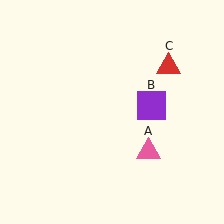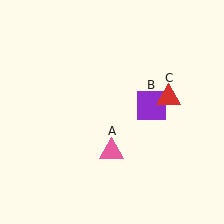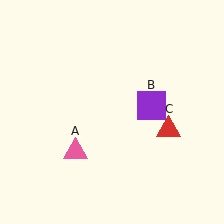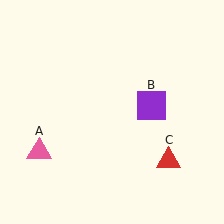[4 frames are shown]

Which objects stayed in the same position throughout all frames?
Purple square (object B) remained stationary.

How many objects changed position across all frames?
2 objects changed position: pink triangle (object A), red triangle (object C).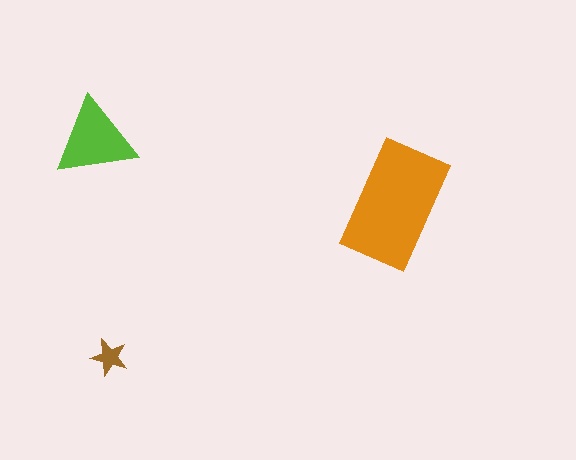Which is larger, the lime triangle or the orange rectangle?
The orange rectangle.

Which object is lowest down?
The brown star is bottommost.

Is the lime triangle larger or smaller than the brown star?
Larger.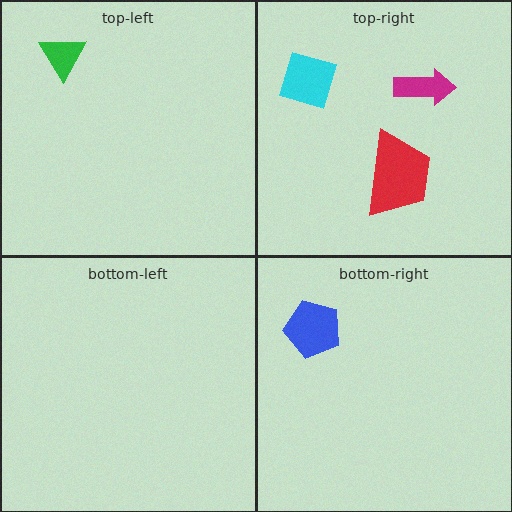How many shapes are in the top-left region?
1.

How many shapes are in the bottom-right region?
1.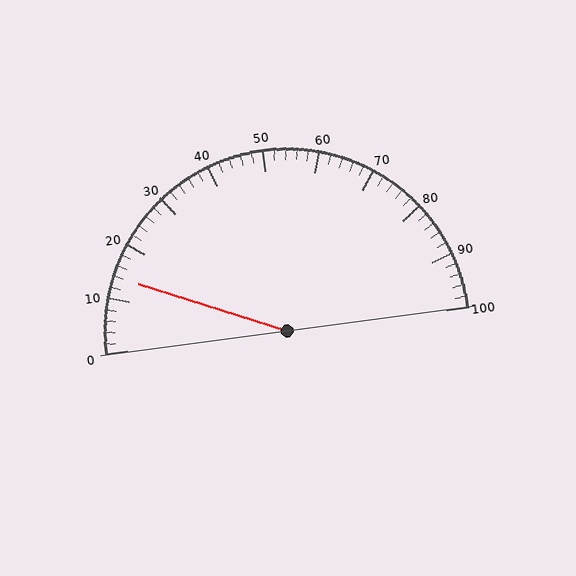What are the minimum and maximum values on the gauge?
The gauge ranges from 0 to 100.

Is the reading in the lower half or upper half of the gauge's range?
The reading is in the lower half of the range (0 to 100).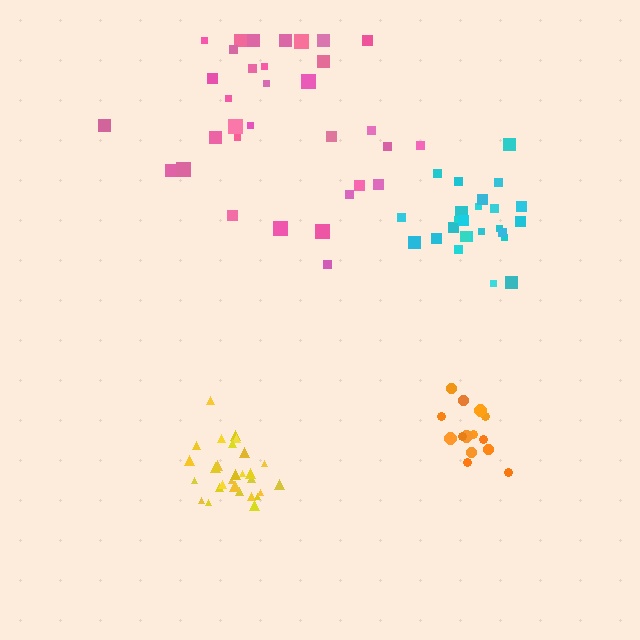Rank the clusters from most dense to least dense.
yellow, cyan, orange, pink.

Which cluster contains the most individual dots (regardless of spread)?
Pink (33).